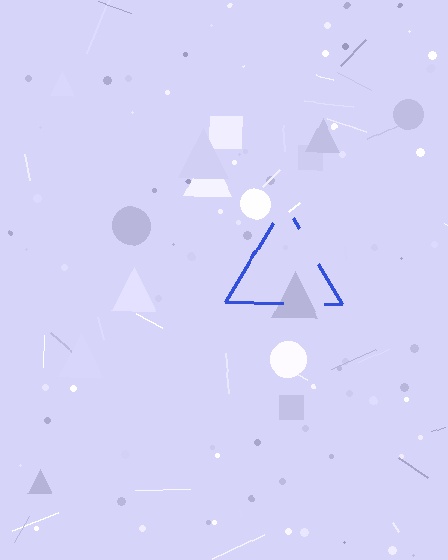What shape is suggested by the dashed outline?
The dashed outline suggests a triangle.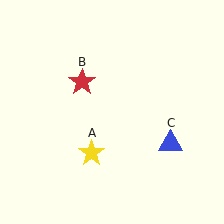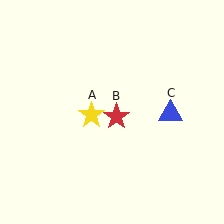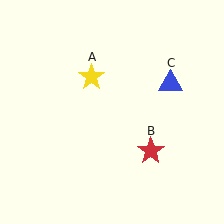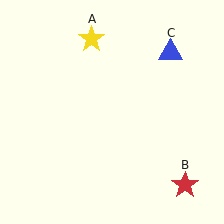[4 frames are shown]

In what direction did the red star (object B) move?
The red star (object B) moved down and to the right.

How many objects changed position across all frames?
3 objects changed position: yellow star (object A), red star (object B), blue triangle (object C).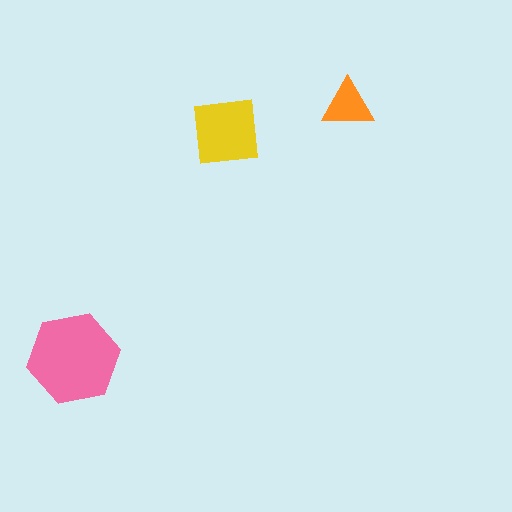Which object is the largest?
The pink hexagon.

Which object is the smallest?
The orange triangle.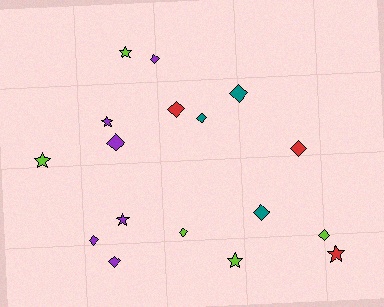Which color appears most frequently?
Purple, with 6 objects.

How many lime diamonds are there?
There are 2 lime diamonds.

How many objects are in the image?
There are 17 objects.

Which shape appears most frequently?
Diamond, with 11 objects.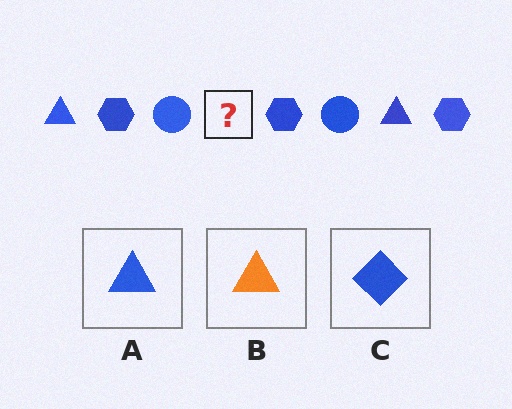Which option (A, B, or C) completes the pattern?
A.